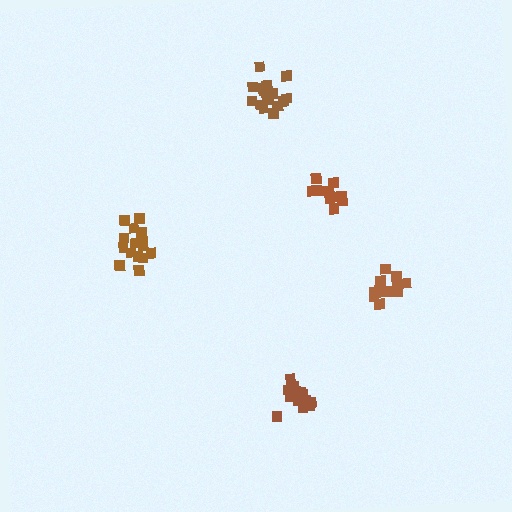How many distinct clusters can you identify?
There are 5 distinct clusters.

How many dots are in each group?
Group 1: 12 dots, Group 2: 16 dots, Group 3: 16 dots, Group 4: 17 dots, Group 5: 13 dots (74 total).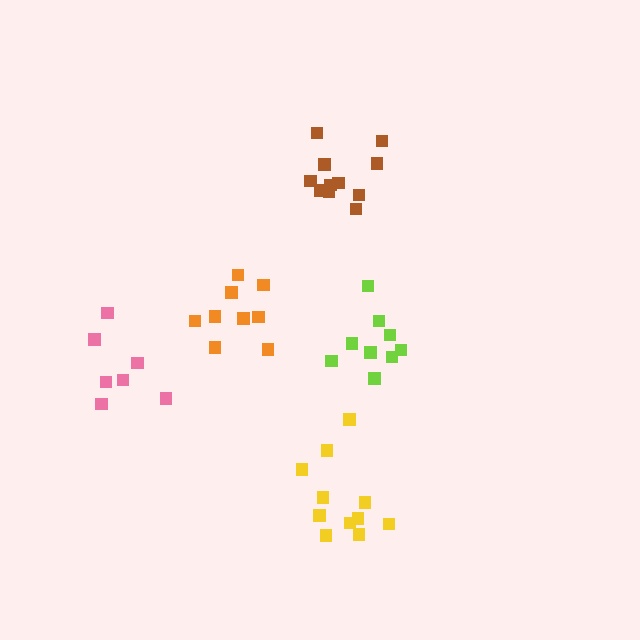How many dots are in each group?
Group 1: 9 dots, Group 2: 11 dots, Group 3: 7 dots, Group 4: 9 dots, Group 5: 11 dots (47 total).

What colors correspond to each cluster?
The clusters are colored: lime, brown, pink, orange, yellow.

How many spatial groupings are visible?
There are 5 spatial groupings.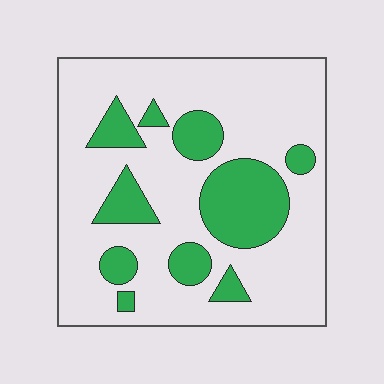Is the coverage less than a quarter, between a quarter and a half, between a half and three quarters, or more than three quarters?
Less than a quarter.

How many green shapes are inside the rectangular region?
10.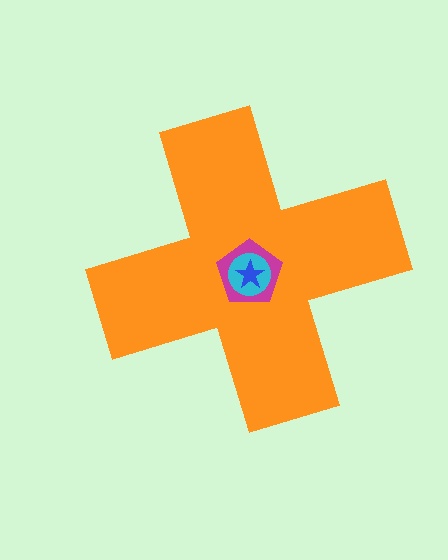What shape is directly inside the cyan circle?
The blue star.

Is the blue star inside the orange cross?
Yes.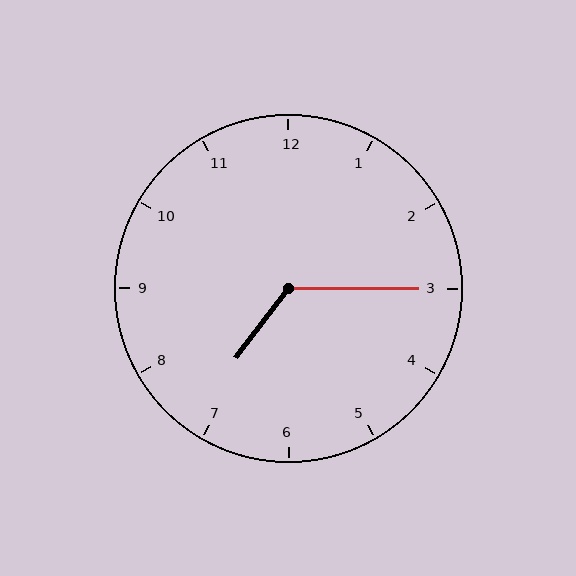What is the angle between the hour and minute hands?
Approximately 128 degrees.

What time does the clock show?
7:15.